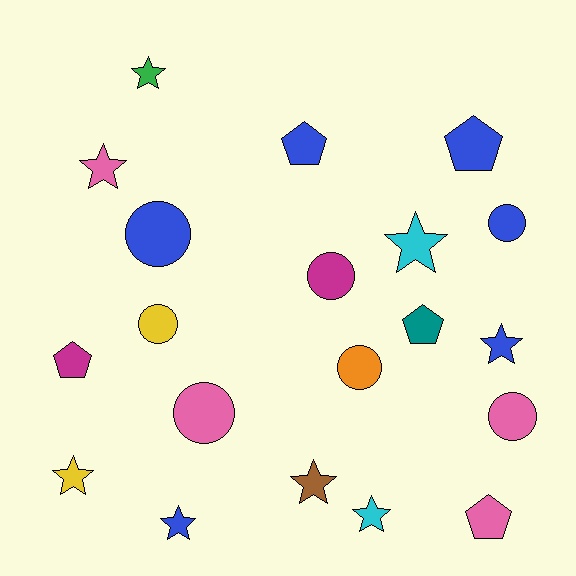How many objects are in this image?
There are 20 objects.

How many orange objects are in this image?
There is 1 orange object.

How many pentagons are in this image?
There are 5 pentagons.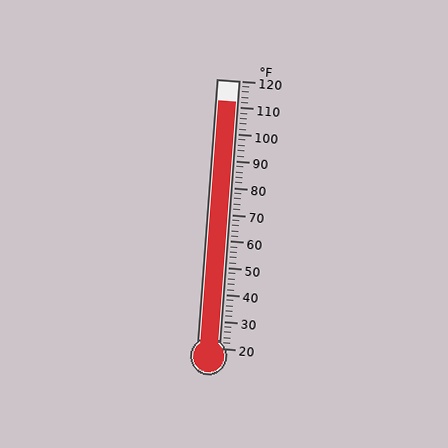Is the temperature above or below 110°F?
The temperature is above 110°F.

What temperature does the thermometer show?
The thermometer shows approximately 112°F.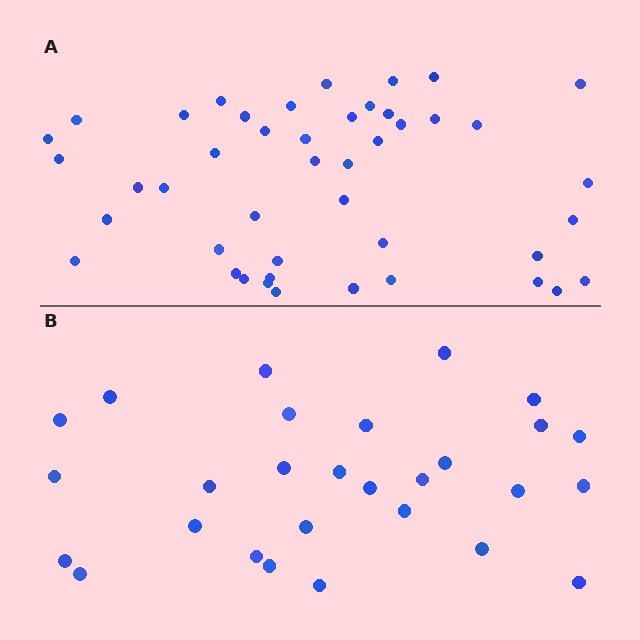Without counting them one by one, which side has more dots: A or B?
Region A (the top region) has more dots.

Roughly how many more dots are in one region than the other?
Region A has approximately 15 more dots than region B.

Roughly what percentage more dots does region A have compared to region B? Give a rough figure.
About 60% more.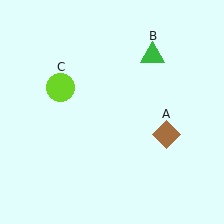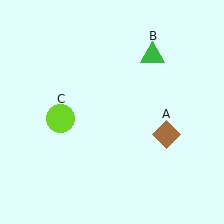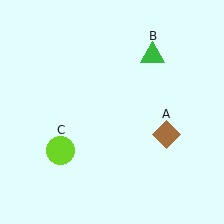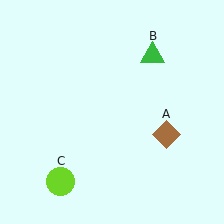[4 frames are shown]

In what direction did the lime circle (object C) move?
The lime circle (object C) moved down.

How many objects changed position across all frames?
1 object changed position: lime circle (object C).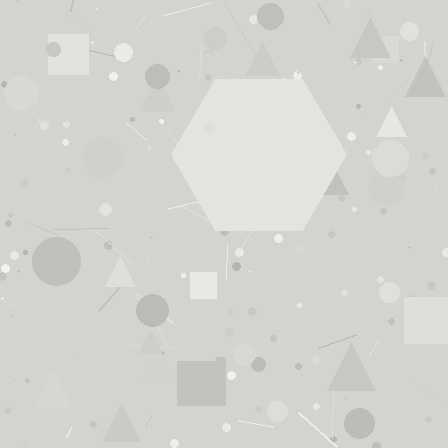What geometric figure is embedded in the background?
A hexagon is embedded in the background.